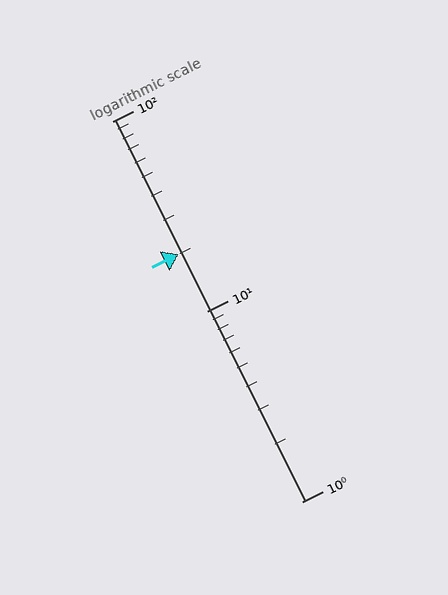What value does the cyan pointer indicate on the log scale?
The pointer indicates approximately 20.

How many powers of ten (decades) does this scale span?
The scale spans 2 decades, from 1 to 100.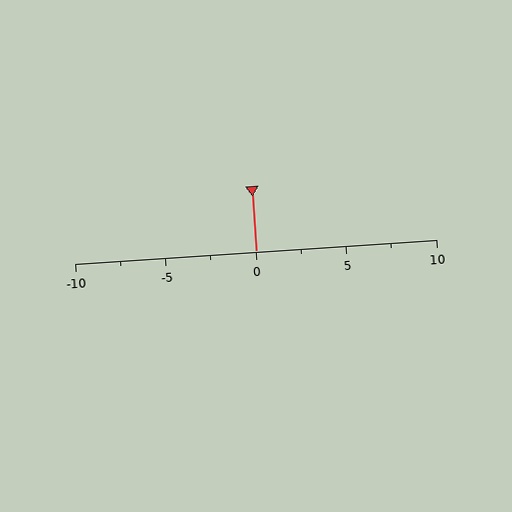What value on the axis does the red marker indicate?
The marker indicates approximately 0.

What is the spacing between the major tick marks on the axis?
The major ticks are spaced 5 apart.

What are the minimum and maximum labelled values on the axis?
The axis runs from -10 to 10.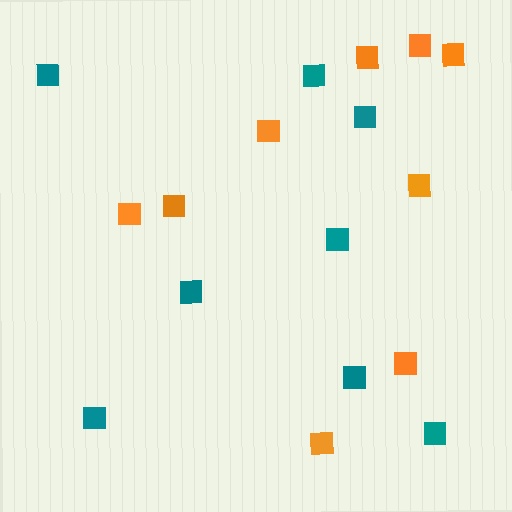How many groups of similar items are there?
There are 2 groups: one group of orange squares (9) and one group of teal squares (8).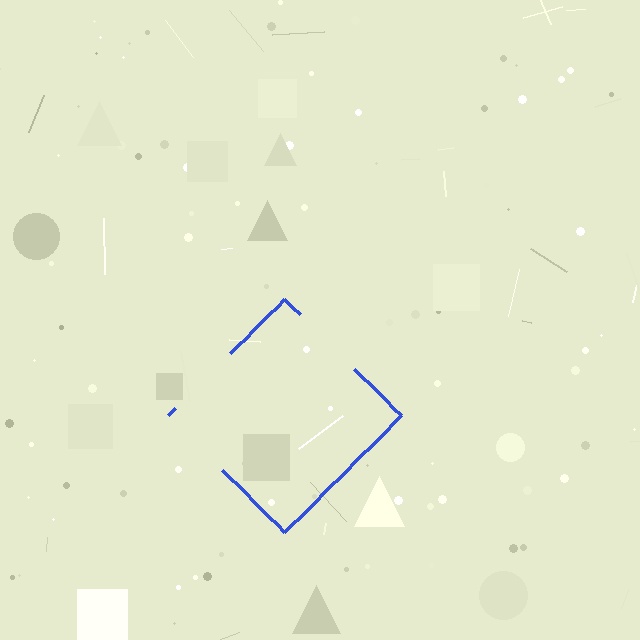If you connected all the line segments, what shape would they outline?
They would outline a diamond.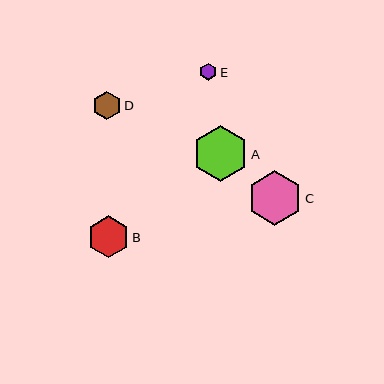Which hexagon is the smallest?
Hexagon E is the smallest with a size of approximately 17 pixels.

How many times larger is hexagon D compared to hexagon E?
Hexagon D is approximately 1.7 times the size of hexagon E.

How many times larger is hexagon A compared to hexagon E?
Hexagon A is approximately 3.3 times the size of hexagon E.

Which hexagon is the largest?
Hexagon A is the largest with a size of approximately 55 pixels.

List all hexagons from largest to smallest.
From largest to smallest: A, C, B, D, E.